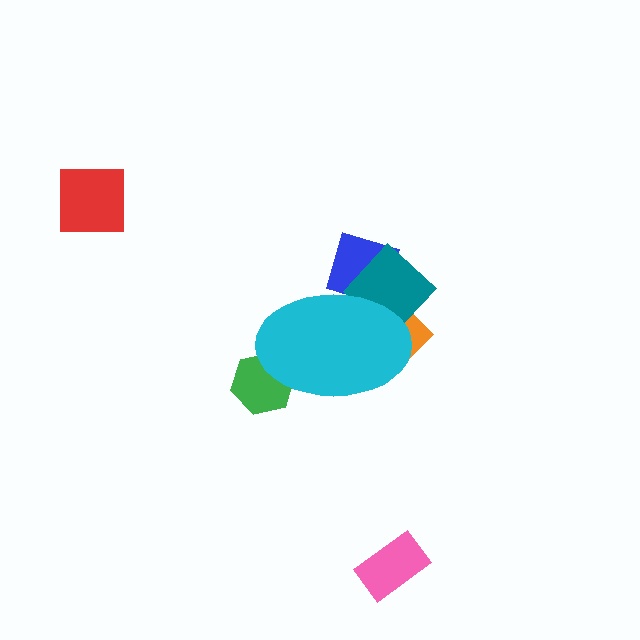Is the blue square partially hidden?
Yes, the blue square is partially hidden behind the cyan ellipse.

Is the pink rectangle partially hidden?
No, the pink rectangle is fully visible.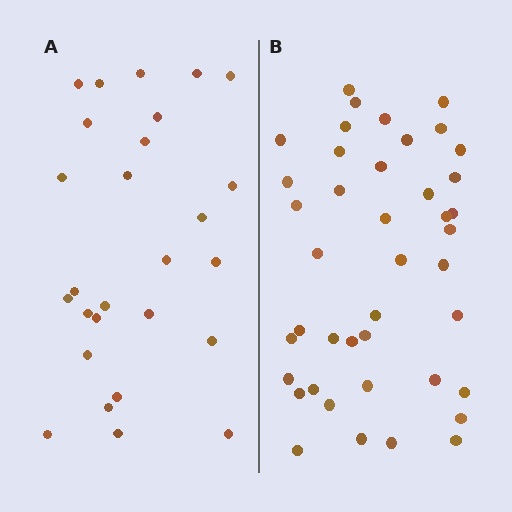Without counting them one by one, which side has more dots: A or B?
Region B (the right region) has more dots.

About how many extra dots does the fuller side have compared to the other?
Region B has approximately 15 more dots than region A.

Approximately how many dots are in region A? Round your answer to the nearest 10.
About 30 dots. (The exact count is 27, which rounds to 30.)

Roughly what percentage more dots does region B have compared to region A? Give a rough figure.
About 55% more.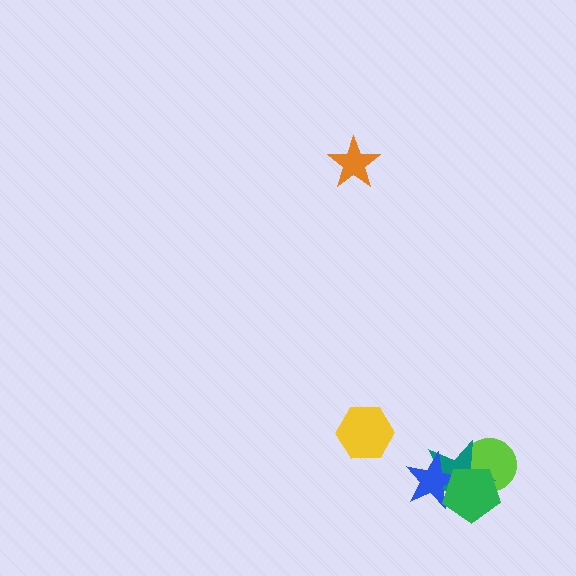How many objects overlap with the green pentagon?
3 objects overlap with the green pentagon.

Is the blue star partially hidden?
Yes, it is partially covered by another shape.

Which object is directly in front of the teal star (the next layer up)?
The blue star is directly in front of the teal star.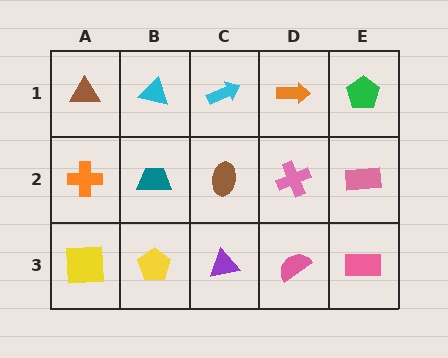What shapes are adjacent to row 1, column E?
A pink rectangle (row 2, column E), an orange arrow (row 1, column D).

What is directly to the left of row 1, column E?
An orange arrow.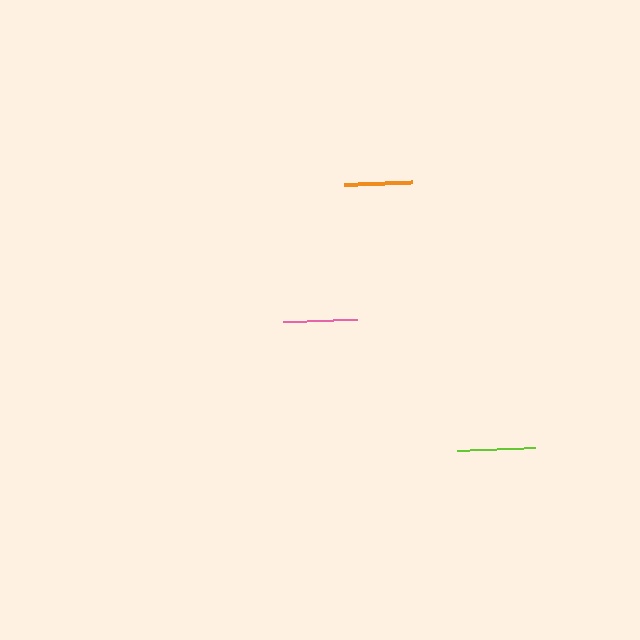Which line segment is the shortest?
The orange line is the shortest at approximately 68 pixels.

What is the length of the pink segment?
The pink segment is approximately 74 pixels long.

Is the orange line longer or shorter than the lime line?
The lime line is longer than the orange line.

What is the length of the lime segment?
The lime segment is approximately 78 pixels long.